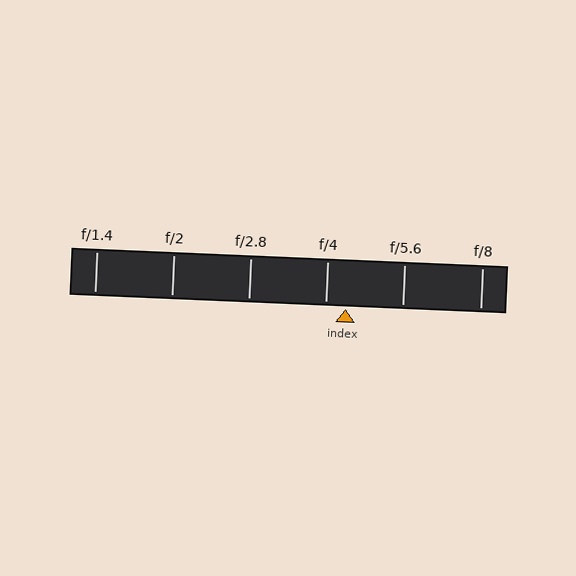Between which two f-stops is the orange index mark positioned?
The index mark is between f/4 and f/5.6.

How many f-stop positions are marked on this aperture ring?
There are 6 f-stop positions marked.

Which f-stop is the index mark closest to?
The index mark is closest to f/4.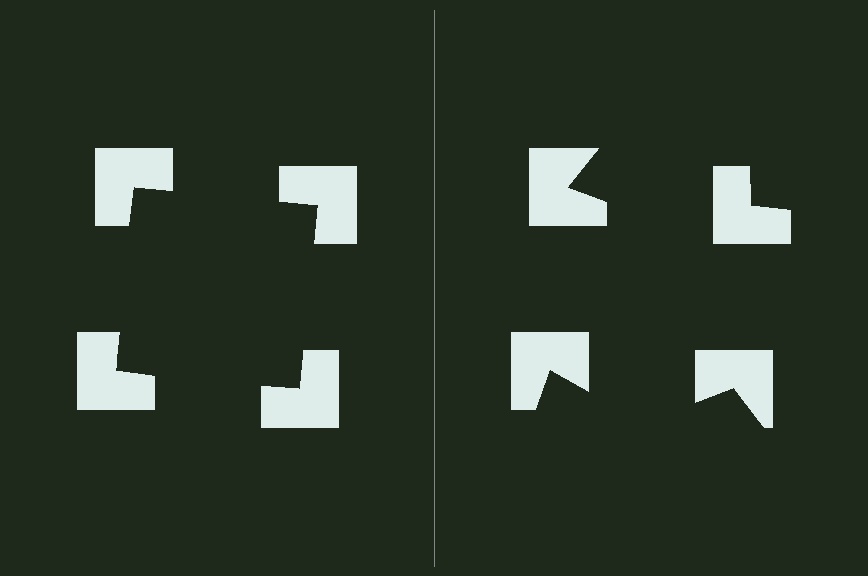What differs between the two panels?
The notched squares are positioned identically on both sides; only the wedge orientations differ. On the left they align to a square; on the right they are misaligned.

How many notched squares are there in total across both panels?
8 — 4 on each side.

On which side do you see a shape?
An illusory square appears on the left side. On the right side the wedge cuts are rotated, so no coherent shape forms.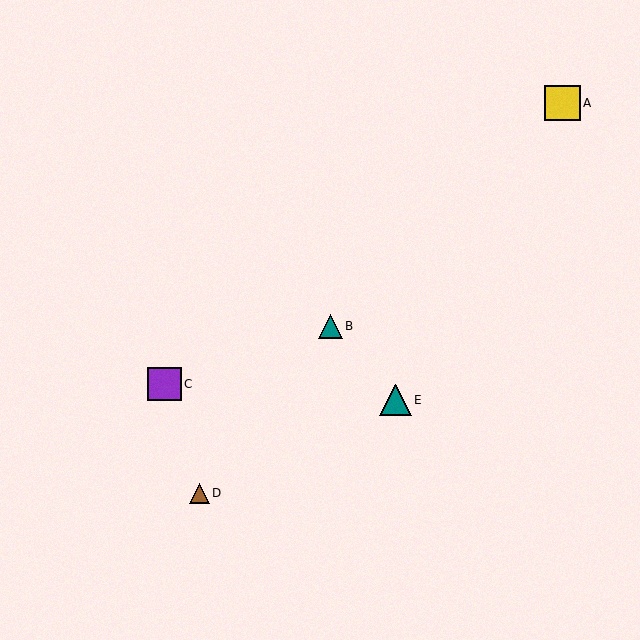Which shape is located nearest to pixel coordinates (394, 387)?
The teal triangle (labeled E) at (396, 400) is nearest to that location.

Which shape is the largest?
The yellow square (labeled A) is the largest.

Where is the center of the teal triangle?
The center of the teal triangle is at (396, 400).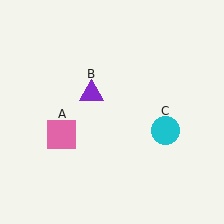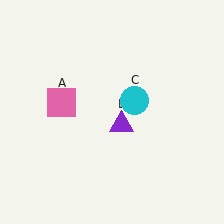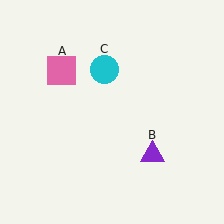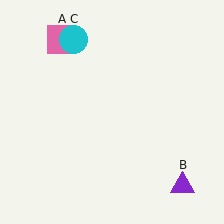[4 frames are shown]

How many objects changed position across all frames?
3 objects changed position: pink square (object A), purple triangle (object B), cyan circle (object C).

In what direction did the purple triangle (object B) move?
The purple triangle (object B) moved down and to the right.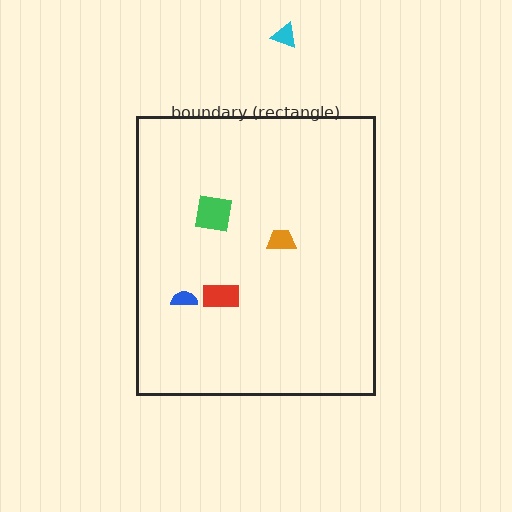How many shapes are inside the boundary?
4 inside, 1 outside.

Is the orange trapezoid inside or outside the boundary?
Inside.